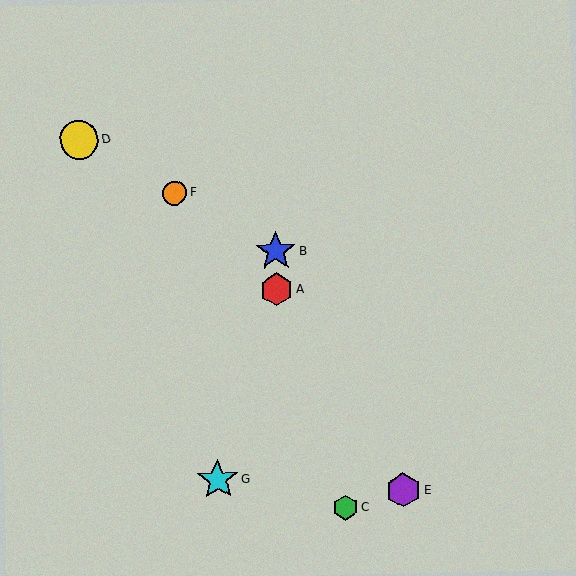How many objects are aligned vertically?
2 objects (A, B) are aligned vertically.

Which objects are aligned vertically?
Objects A, B are aligned vertically.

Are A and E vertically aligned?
No, A is at x≈277 and E is at x≈403.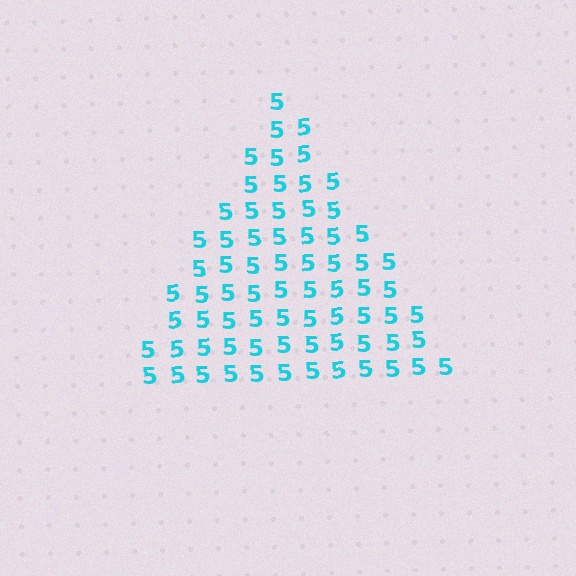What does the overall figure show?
The overall figure shows a triangle.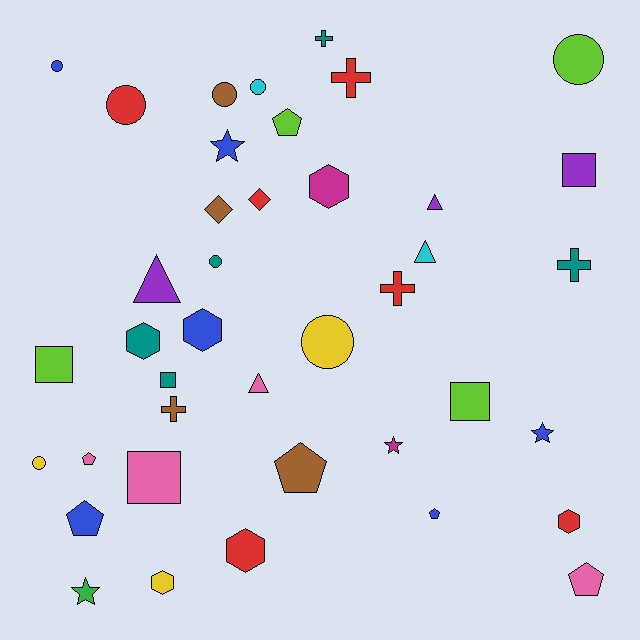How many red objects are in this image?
There are 6 red objects.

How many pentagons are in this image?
There are 6 pentagons.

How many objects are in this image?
There are 40 objects.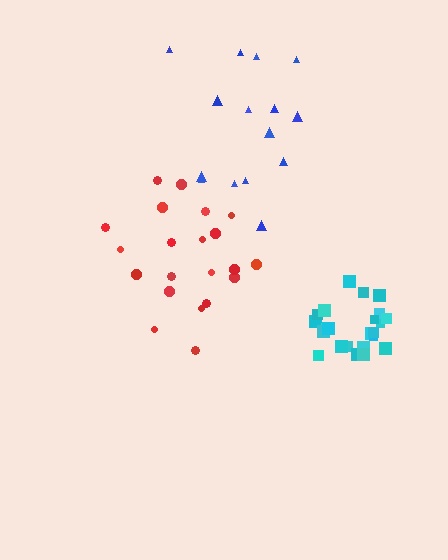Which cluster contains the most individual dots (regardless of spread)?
Cyan (24).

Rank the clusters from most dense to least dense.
cyan, red, blue.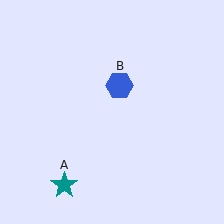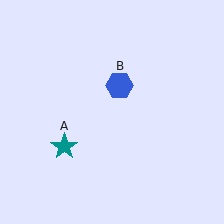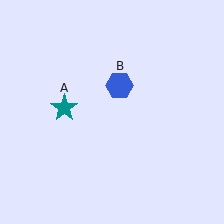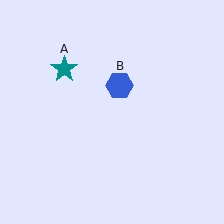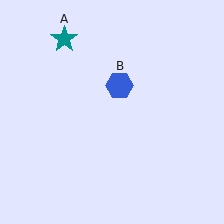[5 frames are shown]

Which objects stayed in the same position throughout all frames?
Blue hexagon (object B) remained stationary.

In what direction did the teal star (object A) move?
The teal star (object A) moved up.